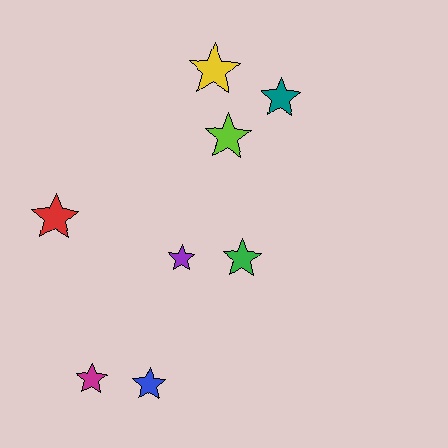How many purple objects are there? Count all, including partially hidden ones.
There is 1 purple object.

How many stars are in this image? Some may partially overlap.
There are 8 stars.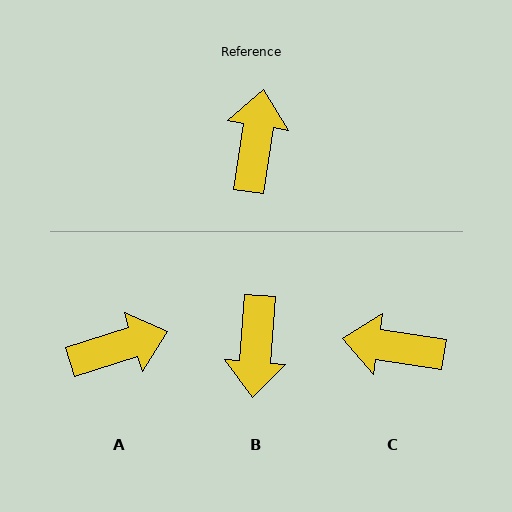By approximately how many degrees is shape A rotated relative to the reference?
Approximately 64 degrees clockwise.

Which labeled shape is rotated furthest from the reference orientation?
B, about 176 degrees away.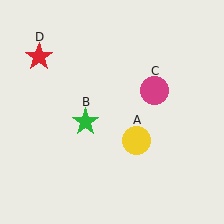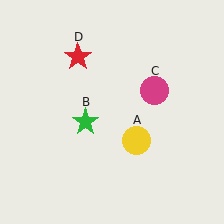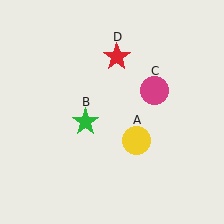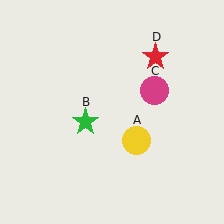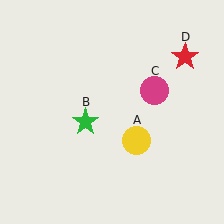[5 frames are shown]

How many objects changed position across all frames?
1 object changed position: red star (object D).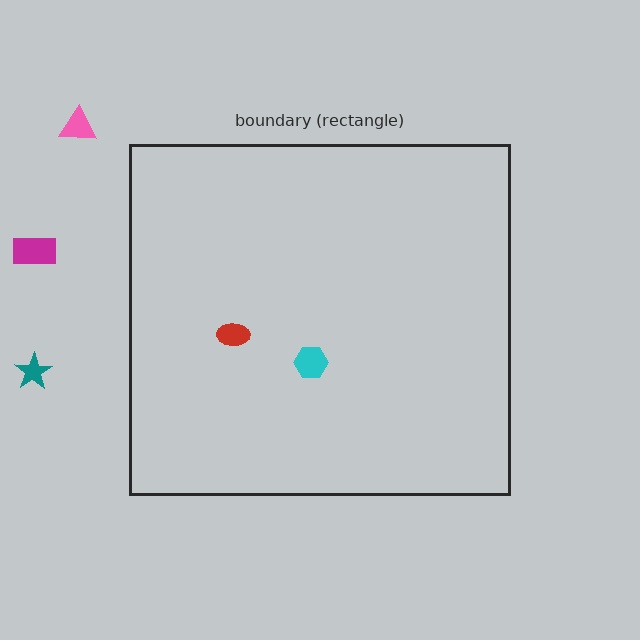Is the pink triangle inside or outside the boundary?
Outside.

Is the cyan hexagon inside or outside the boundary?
Inside.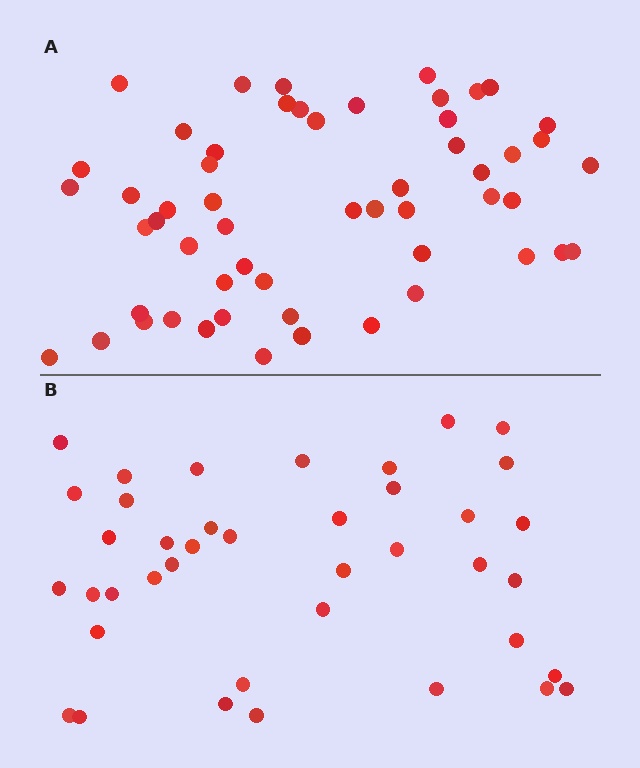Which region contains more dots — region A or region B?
Region A (the top region) has more dots.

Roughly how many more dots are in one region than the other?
Region A has approximately 15 more dots than region B.